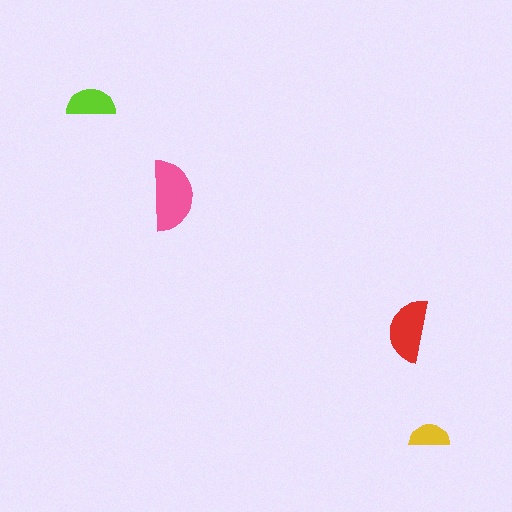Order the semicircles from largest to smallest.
the pink one, the red one, the lime one, the yellow one.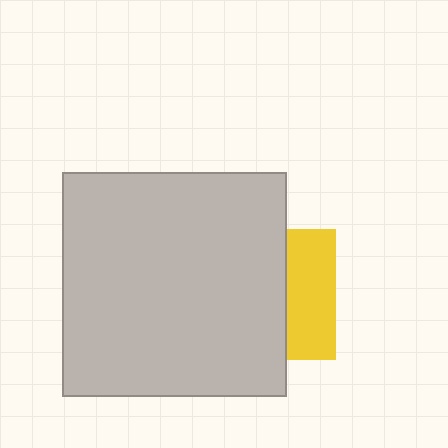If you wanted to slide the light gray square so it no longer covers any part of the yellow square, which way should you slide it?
Slide it left — that is the most direct way to separate the two shapes.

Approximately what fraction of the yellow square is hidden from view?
Roughly 64% of the yellow square is hidden behind the light gray square.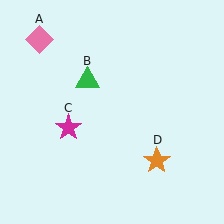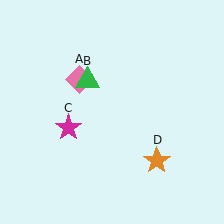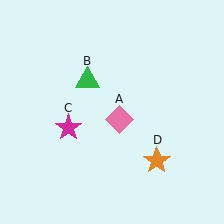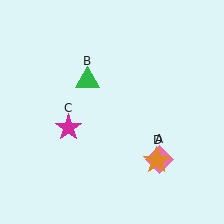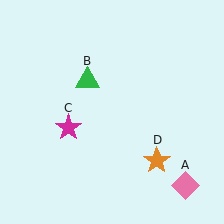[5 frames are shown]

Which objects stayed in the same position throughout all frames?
Green triangle (object B) and magenta star (object C) and orange star (object D) remained stationary.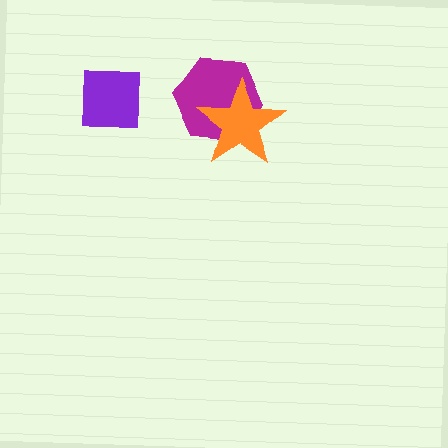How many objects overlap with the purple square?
0 objects overlap with the purple square.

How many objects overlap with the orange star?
1 object overlaps with the orange star.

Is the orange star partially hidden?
No, no other shape covers it.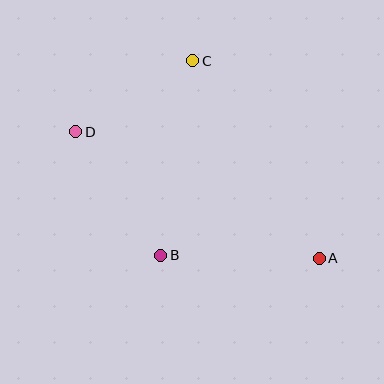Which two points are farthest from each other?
Points A and D are farthest from each other.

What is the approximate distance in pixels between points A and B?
The distance between A and B is approximately 158 pixels.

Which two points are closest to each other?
Points C and D are closest to each other.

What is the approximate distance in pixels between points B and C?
The distance between B and C is approximately 197 pixels.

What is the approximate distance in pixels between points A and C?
The distance between A and C is approximately 234 pixels.